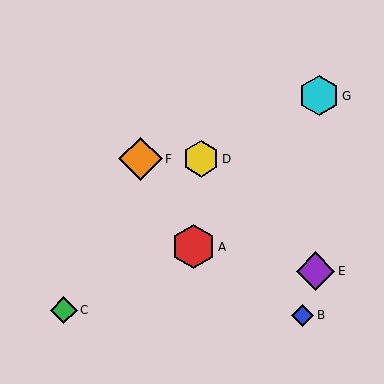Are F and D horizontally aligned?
Yes, both are at y≈159.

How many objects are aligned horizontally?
2 objects (D, F) are aligned horizontally.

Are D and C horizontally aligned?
No, D is at y≈159 and C is at y≈310.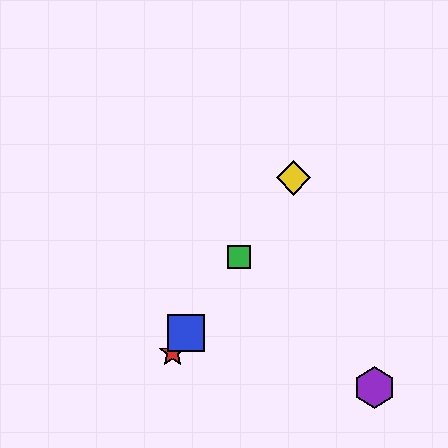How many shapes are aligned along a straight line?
4 shapes (the red star, the blue square, the green square, the yellow diamond) are aligned along a straight line.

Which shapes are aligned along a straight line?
The red star, the blue square, the green square, the yellow diamond are aligned along a straight line.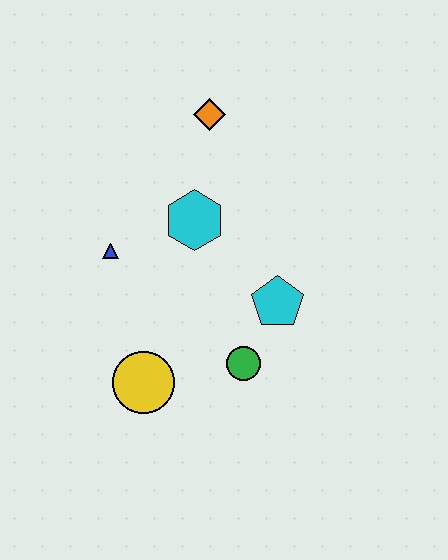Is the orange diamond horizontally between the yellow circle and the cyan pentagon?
Yes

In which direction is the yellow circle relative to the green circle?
The yellow circle is to the left of the green circle.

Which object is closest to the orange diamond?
The cyan hexagon is closest to the orange diamond.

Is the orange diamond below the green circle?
No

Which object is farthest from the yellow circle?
The orange diamond is farthest from the yellow circle.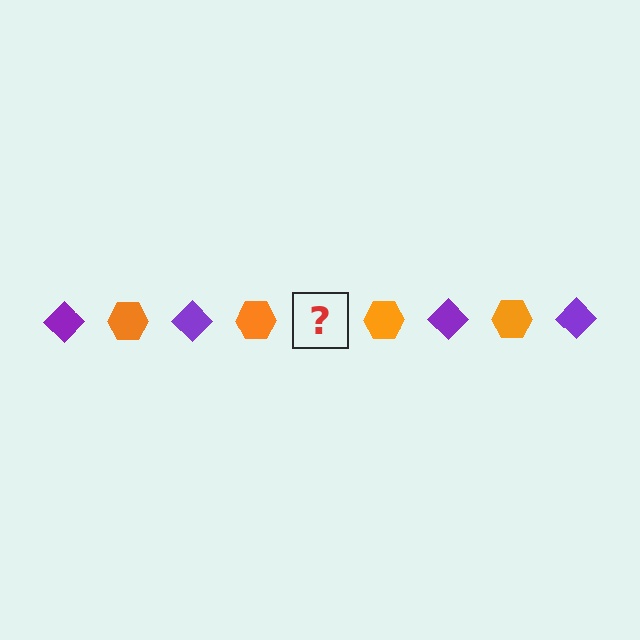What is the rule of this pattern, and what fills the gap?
The rule is that the pattern alternates between purple diamond and orange hexagon. The gap should be filled with a purple diamond.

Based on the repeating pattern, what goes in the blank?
The blank should be a purple diamond.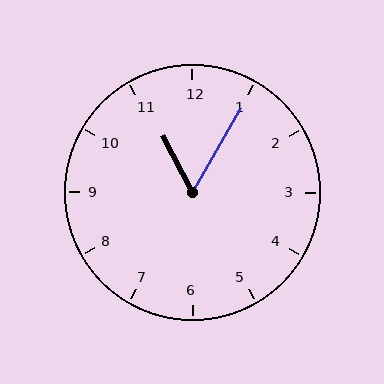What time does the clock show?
11:05.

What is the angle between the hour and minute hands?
Approximately 58 degrees.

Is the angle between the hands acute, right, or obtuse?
It is acute.